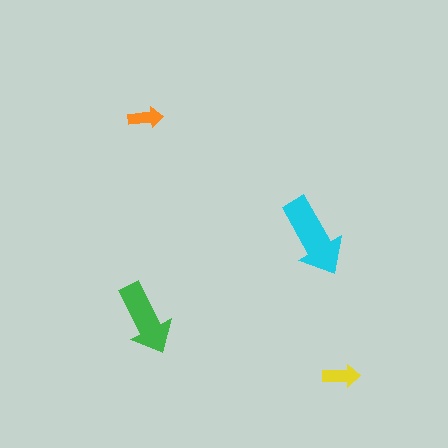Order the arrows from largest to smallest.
the cyan one, the green one, the yellow one, the orange one.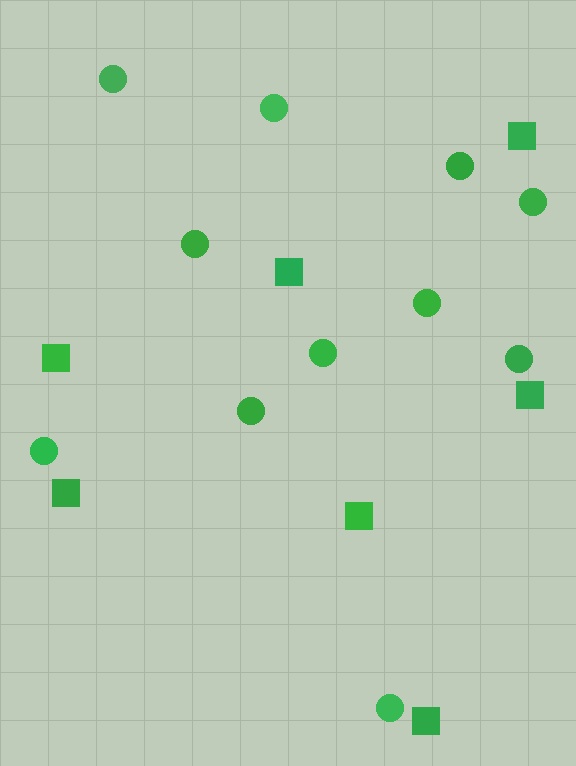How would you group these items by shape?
There are 2 groups: one group of squares (7) and one group of circles (11).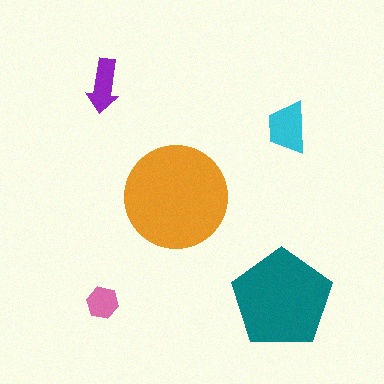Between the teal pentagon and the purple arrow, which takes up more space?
The teal pentagon.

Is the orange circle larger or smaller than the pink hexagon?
Larger.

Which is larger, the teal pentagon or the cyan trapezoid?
The teal pentagon.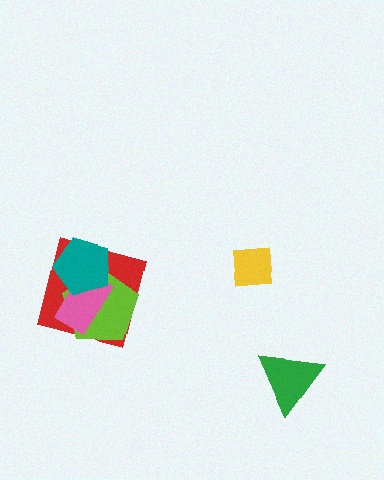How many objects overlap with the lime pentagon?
3 objects overlap with the lime pentagon.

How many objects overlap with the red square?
3 objects overlap with the red square.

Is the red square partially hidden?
Yes, it is partially covered by another shape.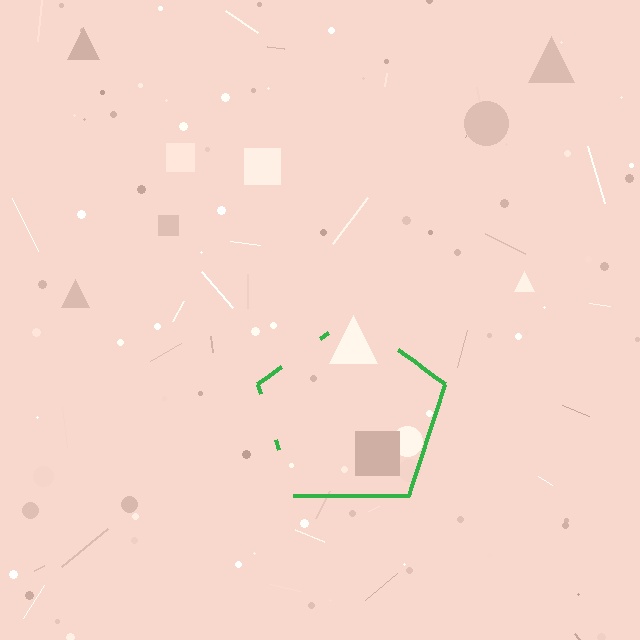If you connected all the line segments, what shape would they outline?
They would outline a pentagon.